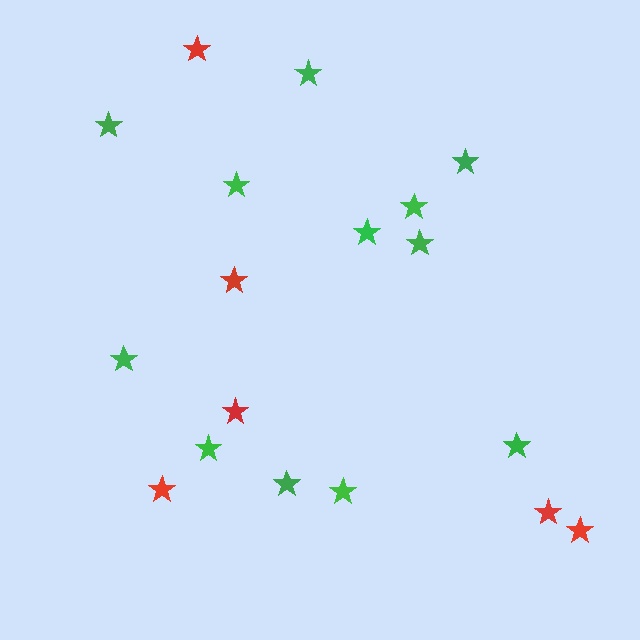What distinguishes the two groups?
There are 2 groups: one group of red stars (6) and one group of green stars (12).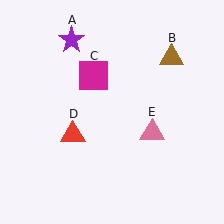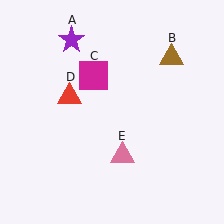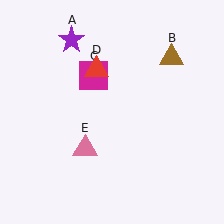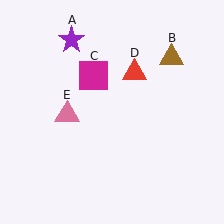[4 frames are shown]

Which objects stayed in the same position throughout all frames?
Purple star (object A) and brown triangle (object B) and magenta square (object C) remained stationary.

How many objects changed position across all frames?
2 objects changed position: red triangle (object D), pink triangle (object E).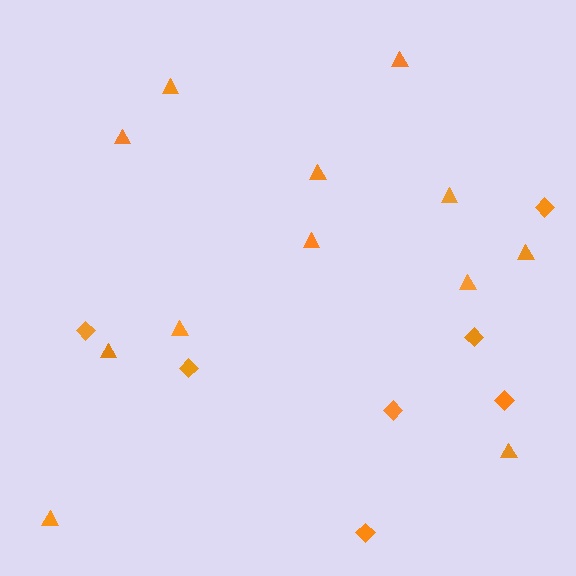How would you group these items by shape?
There are 2 groups: one group of triangles (12) and one group of diamonds (7).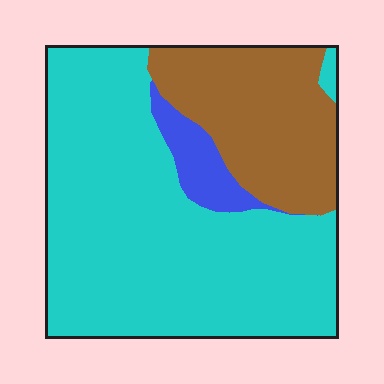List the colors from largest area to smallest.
From largest to smallest: cyan, brown, blue.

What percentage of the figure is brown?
Brown covers roughly 25% of the figure.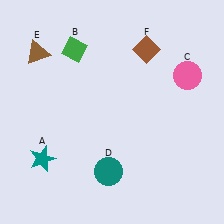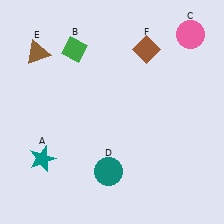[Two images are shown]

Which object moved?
The pink circle (C) moved up.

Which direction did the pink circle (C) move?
The pink circle (C) moved up.